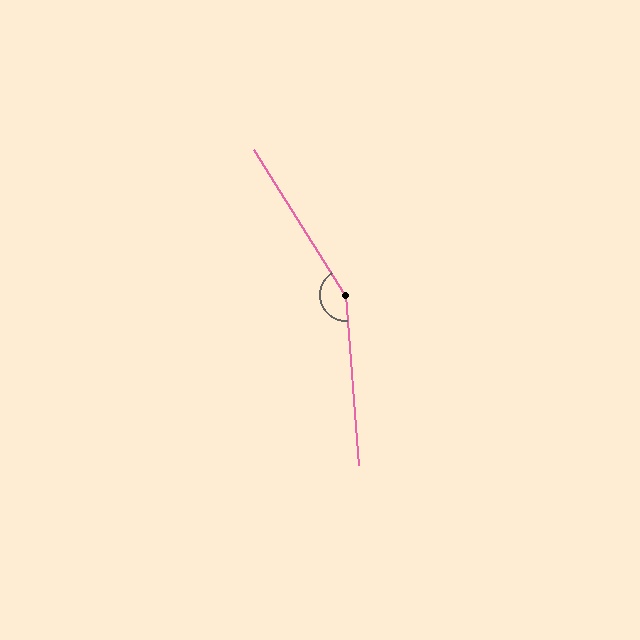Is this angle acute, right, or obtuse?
It is obtuse.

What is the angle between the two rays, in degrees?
Approximately 152 degrees.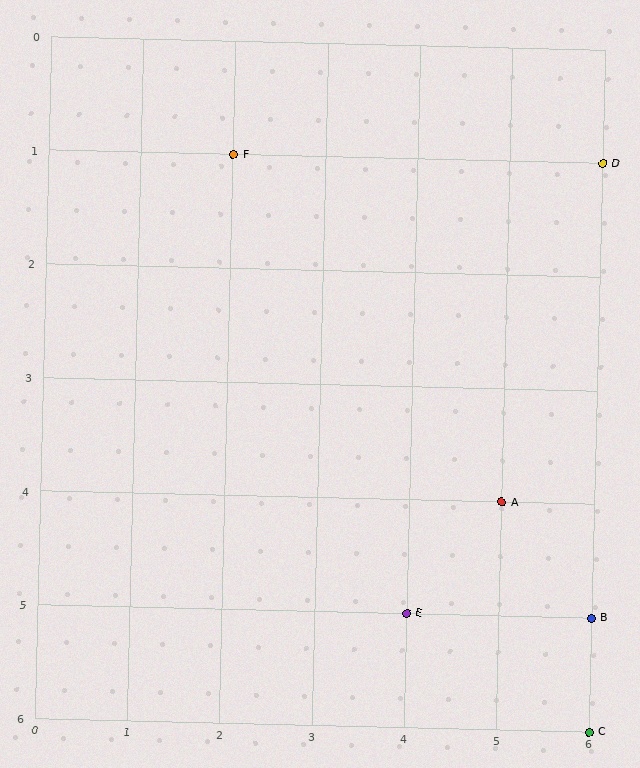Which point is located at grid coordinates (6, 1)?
Point D is at (6, 1).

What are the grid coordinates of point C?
Point C is at grid coordinates (6, 6).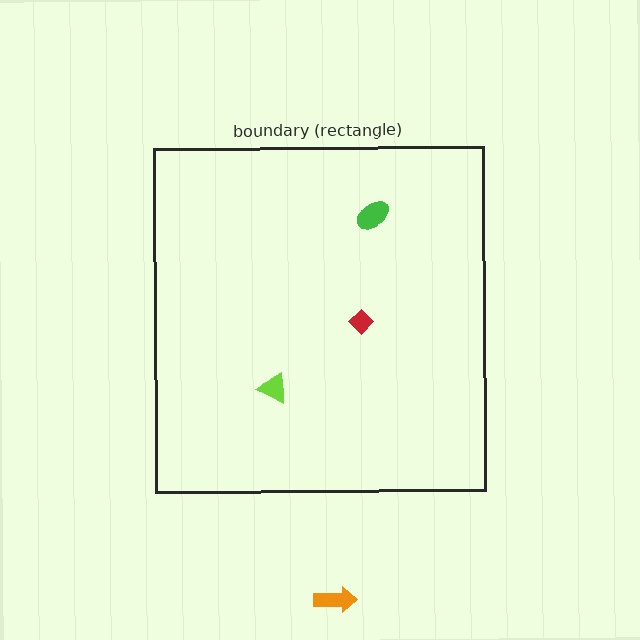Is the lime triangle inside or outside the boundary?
Inside.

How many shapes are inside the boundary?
3 inside, 1 outside.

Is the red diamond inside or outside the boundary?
Inside.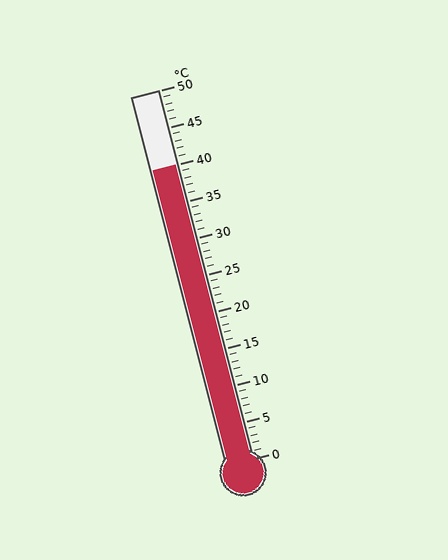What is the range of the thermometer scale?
The thermometer scale ranges from 0°C to 50°C.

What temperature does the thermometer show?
The thermometer shows approximately 40°C.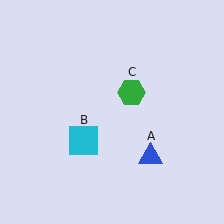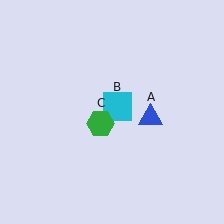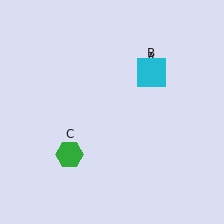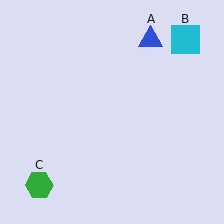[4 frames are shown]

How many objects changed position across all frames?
3 objects changed position: blue triangle (object A), cyan square (object B), green hexagon (object C).